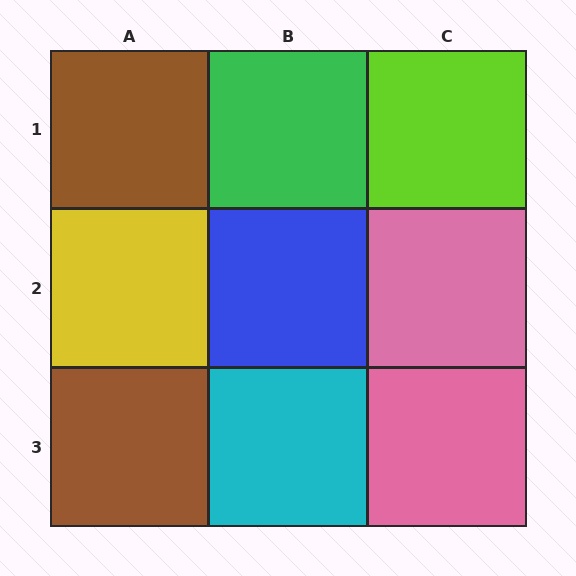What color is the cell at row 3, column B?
Cyan.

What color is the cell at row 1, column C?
Lime.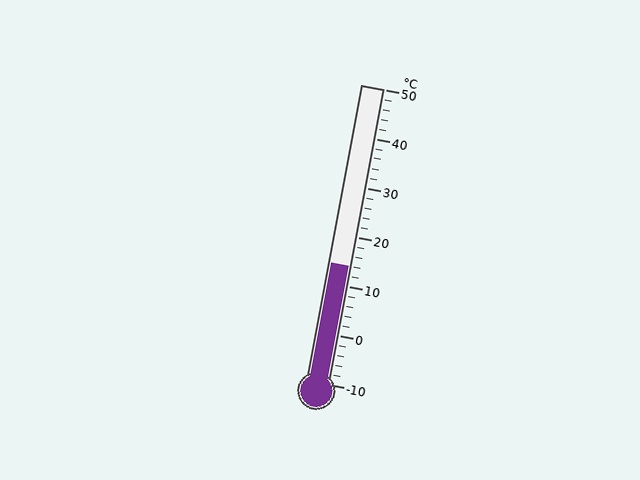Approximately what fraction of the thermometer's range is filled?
The thermometer is filled to approximately 40% of its range.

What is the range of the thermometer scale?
The thermometer scale ranges from -10°C to 50°C.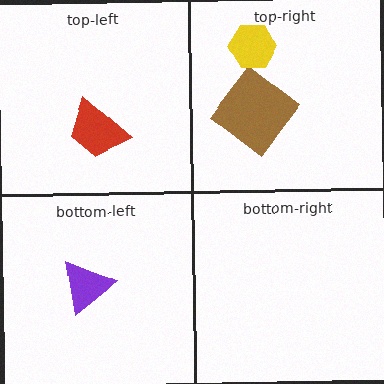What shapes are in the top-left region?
The red trapezoid.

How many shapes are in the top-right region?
2.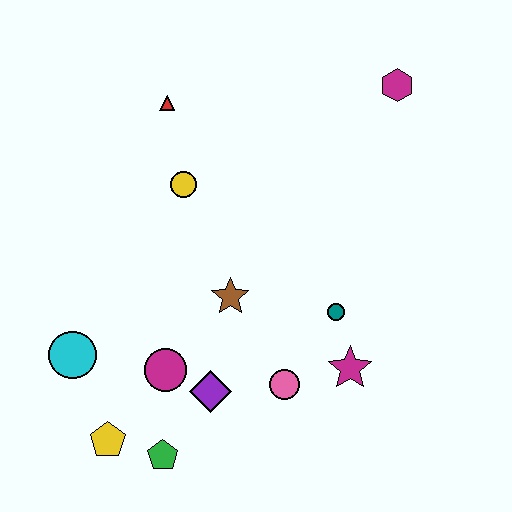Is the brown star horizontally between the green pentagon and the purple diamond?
No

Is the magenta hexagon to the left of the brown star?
No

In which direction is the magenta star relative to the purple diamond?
The magenta star is to the right of the purple diamond.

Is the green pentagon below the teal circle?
Yes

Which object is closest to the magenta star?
The teal circle is closest to the magenta star.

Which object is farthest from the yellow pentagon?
The magenta hexagon is farthest from the yellow pentagon.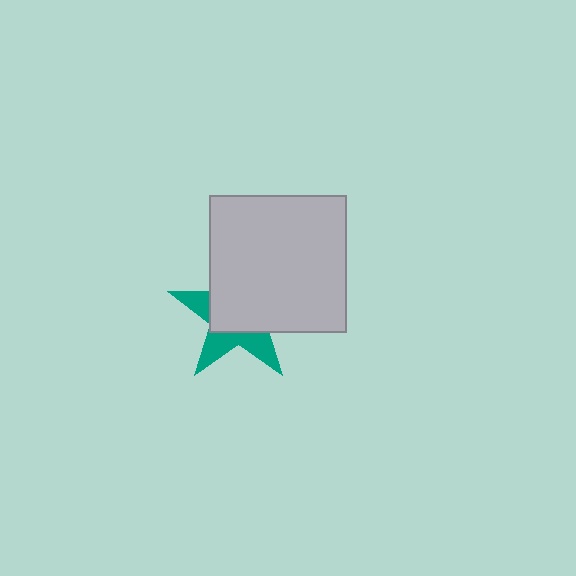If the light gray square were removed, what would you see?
You would see the complete teal star.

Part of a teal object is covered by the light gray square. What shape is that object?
It is a star.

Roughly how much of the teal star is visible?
A small part of it is visible (roughly 38%).